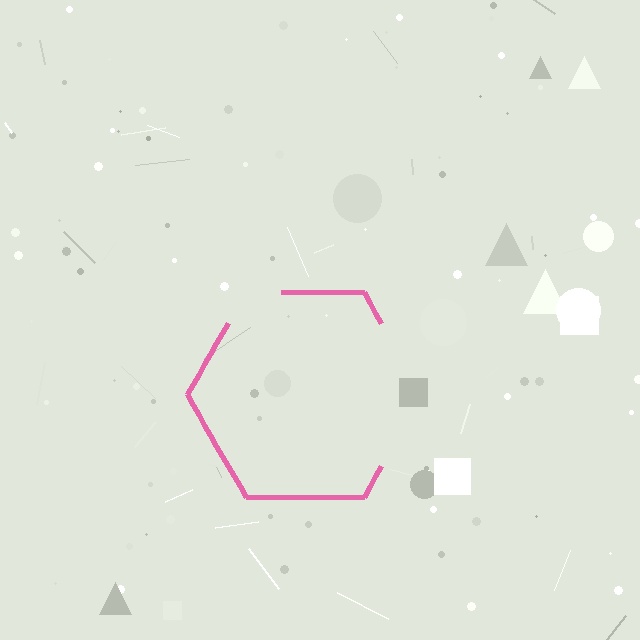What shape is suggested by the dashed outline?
The dashed outline suggests a hexagon.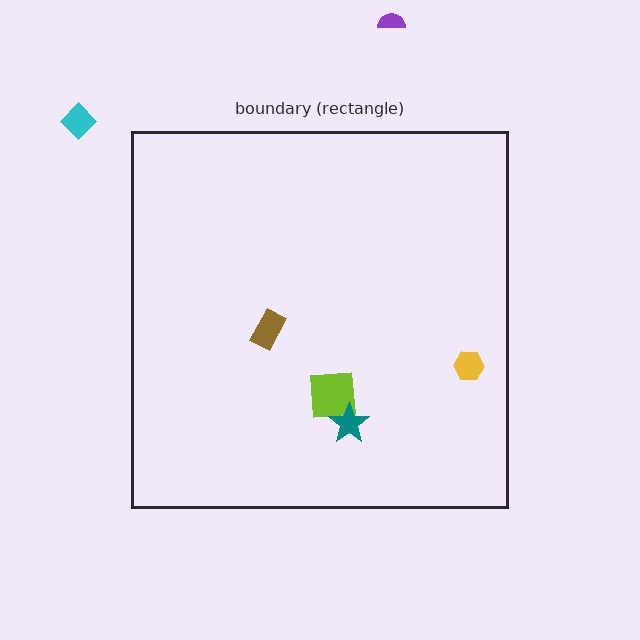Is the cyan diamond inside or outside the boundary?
Outside.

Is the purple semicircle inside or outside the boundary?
Outside.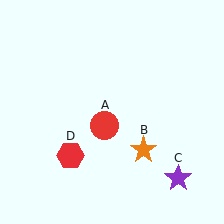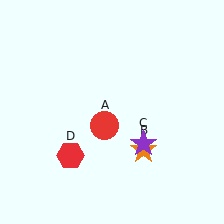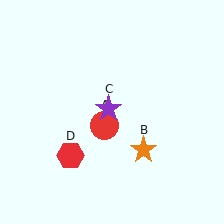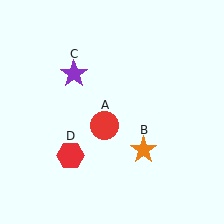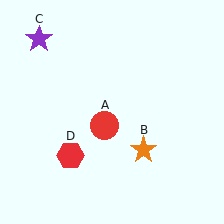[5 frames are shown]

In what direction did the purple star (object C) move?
The purple star (object C) moved up and to the left.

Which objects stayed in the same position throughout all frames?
Red circle (object A) and orange star (object B) and red hexagon (object D) remained stationary.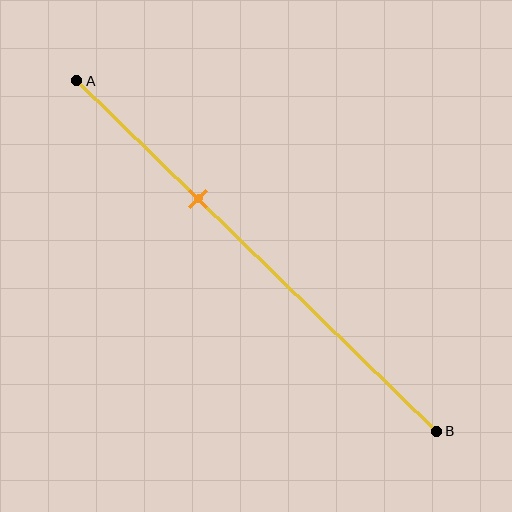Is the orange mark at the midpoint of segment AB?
No, the mark is at about 35% from A, not at the 50% midpoint.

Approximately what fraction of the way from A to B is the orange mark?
The orange mark is approximately 35% of the way from A to B.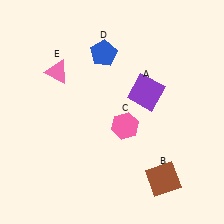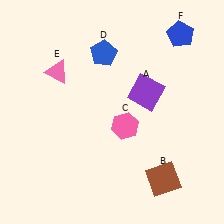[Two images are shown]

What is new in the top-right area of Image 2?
A blue pentagon (F) was added in the top-right area of Image 2.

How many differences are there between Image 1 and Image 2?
There is 1 difference between the two images.